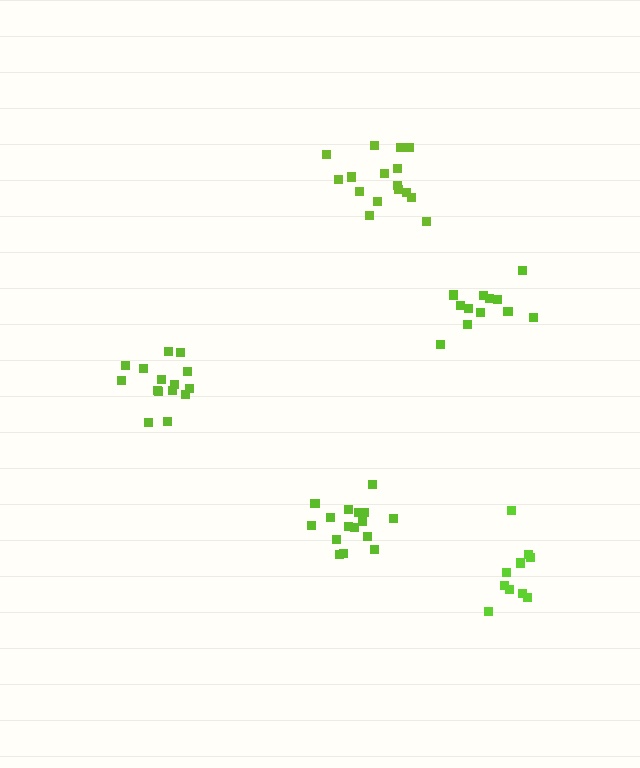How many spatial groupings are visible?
There are 5 spatial groupings.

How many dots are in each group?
Group 1: 15 dots, Group 2: 16 dots, Group 3: 10 dots, Group 4: 16 dots, Group 5: 12 dots (69 total).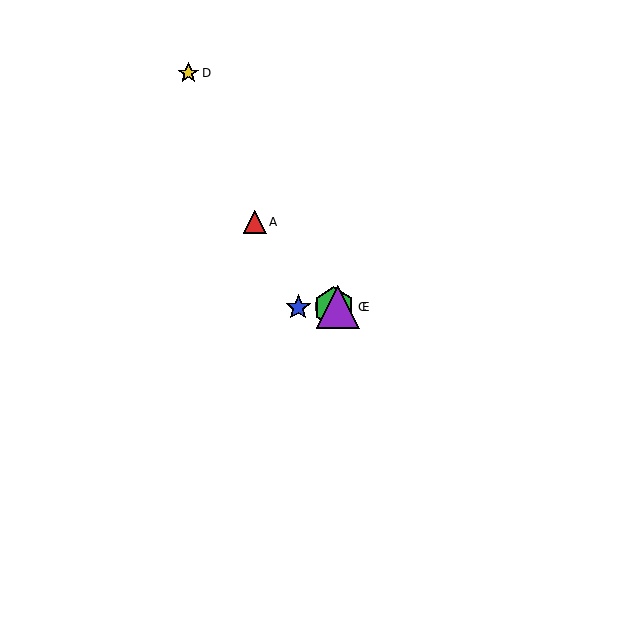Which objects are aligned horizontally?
Objects B, C, E are aligned horizontally.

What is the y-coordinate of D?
Object D is at y≈73.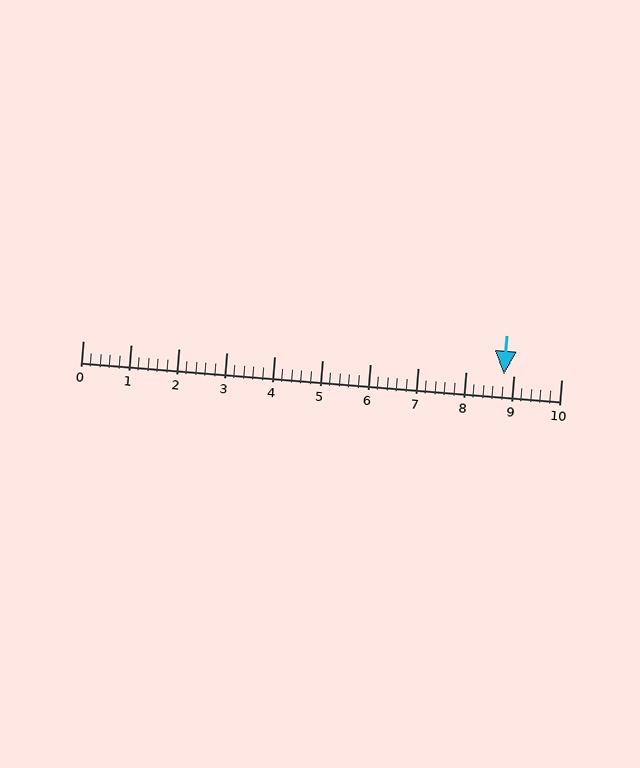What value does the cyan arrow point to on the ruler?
The cyan arrow points to approximately 8.8.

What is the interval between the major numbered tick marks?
The major tick marks are spaced 1 units apart.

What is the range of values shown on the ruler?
The ruler shows values from 0 to 10.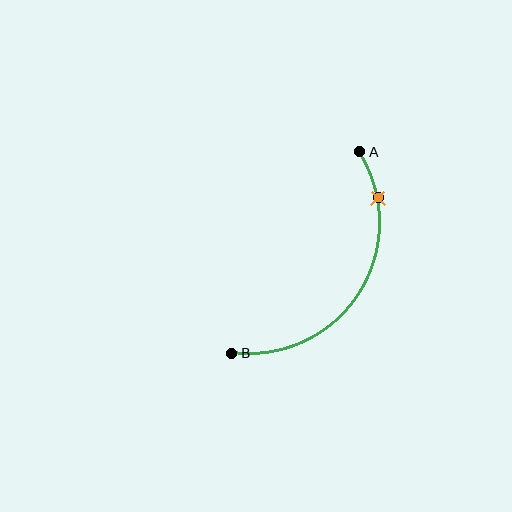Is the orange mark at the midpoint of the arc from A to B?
No. The orange mark lies on the arc but is closer to endpoint A. The arc midpoint would be at the point on the curve equidistant along the arc from both A and B.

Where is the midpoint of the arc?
The arc midpoint is the point on the curve farthest from the straight line joining A and B. It sits to the right of that line.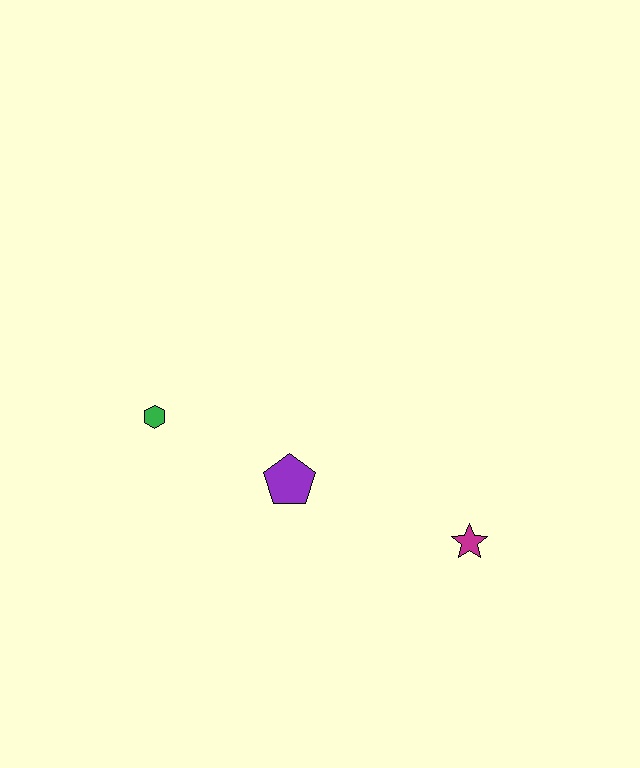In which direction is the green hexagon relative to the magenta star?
The green hexagon is to the left of the magenta star.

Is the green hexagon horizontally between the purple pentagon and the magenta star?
No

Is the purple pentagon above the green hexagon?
No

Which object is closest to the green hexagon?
The purple pentagon is closest to the green hexagon.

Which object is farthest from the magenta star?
The green hexagon is farthest from the magenta star.